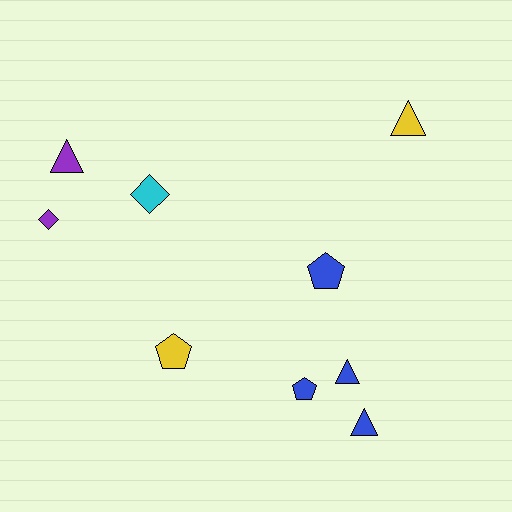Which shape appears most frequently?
Triangle, with 4 objects.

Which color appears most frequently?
Blue, with 4 objects.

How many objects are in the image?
There are 9 objects.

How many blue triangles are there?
There are 2 blue triangles.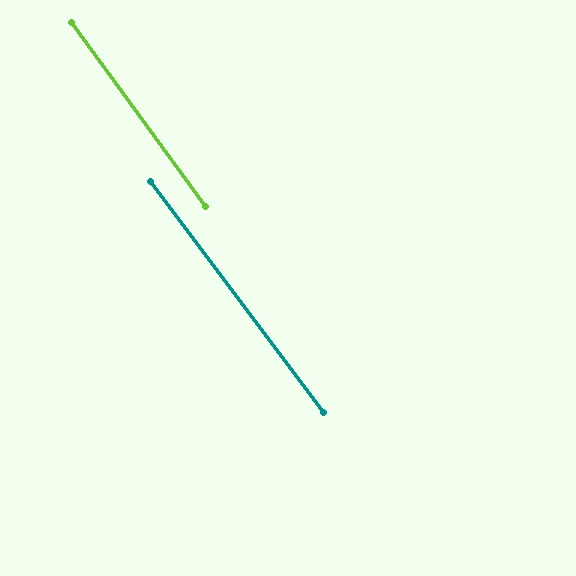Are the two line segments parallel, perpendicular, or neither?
Parallel — their directions differ by only 0.9°.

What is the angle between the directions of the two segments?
Approximately 1 degree.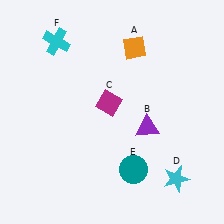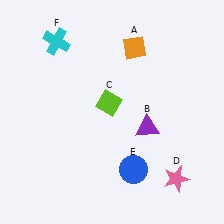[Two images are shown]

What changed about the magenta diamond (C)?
In Image 1, C is magenta. In Image 2, it changed to lime.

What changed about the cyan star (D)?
In Image 1, D is cyan. In Image 2, it changed to pink.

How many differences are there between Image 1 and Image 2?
There are 3 differences between the two images.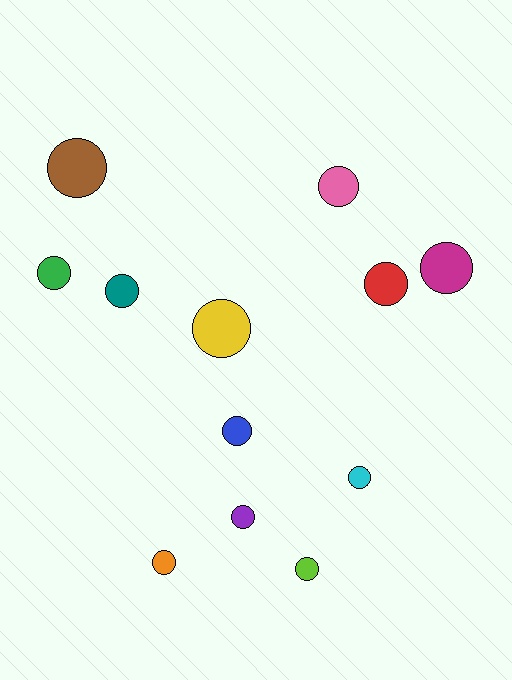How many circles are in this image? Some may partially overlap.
There are 12 circles.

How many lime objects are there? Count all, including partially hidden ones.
There is 1 lime object.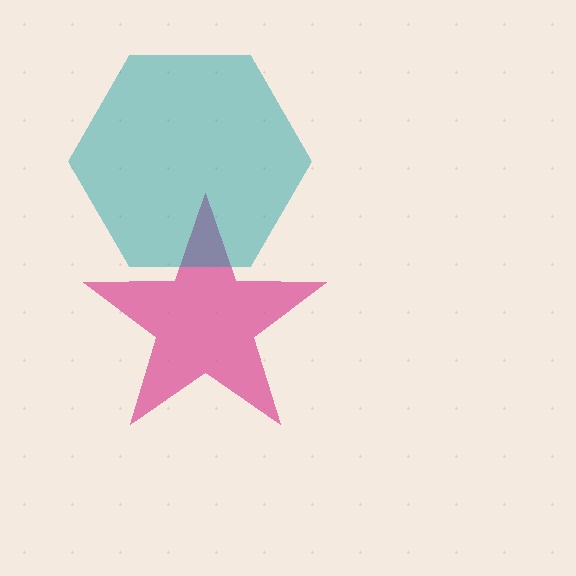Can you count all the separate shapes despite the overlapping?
Yes, there are 2 separate shapes.